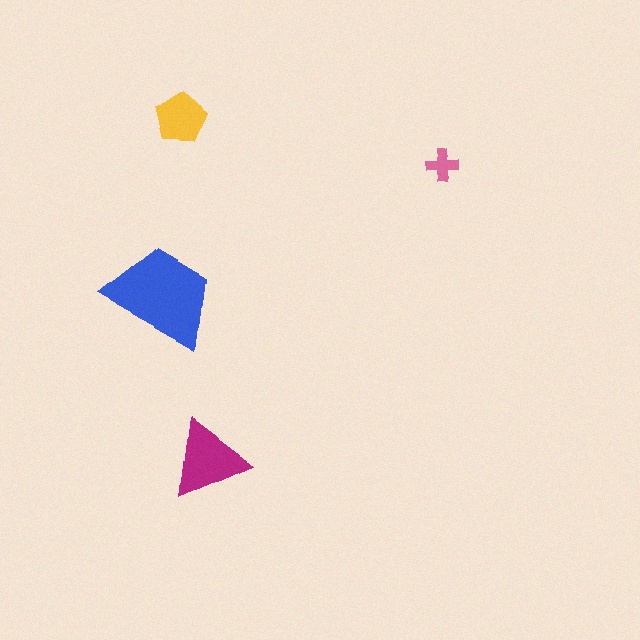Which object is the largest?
The blue trapezoid.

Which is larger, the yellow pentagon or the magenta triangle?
The magenta triangle.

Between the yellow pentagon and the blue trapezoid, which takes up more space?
The blue trapezoid.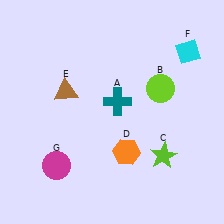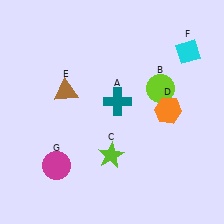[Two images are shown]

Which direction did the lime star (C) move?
The lime star (C) moved left.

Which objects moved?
The objects that moved are: the lime star (C), the orange hexagon (D).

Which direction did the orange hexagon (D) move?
The orange hexagon (D) moved up.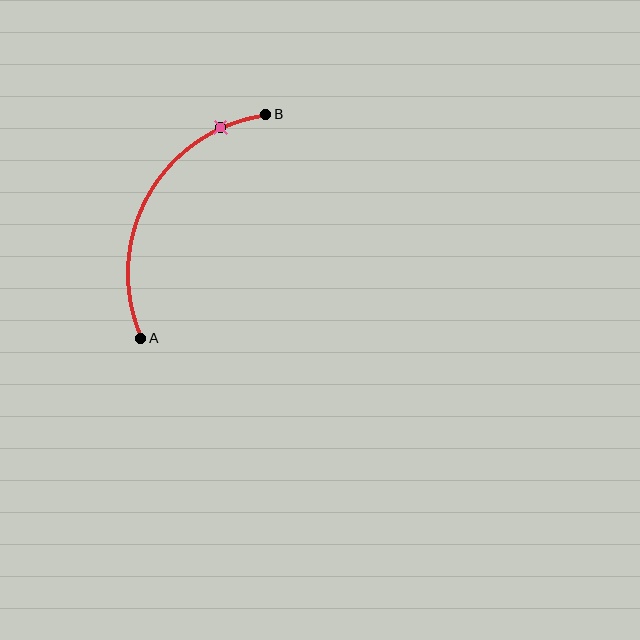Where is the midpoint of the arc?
The arc midpoint is the point on the curve farthest from the straight line joining A and B. It sits to the left of that line.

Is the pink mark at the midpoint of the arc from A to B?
No. The pink mark lies on the arc but is closer to endpoint B. The arc midpoint would be at the point on the curve equidistant along the arc from both A and B.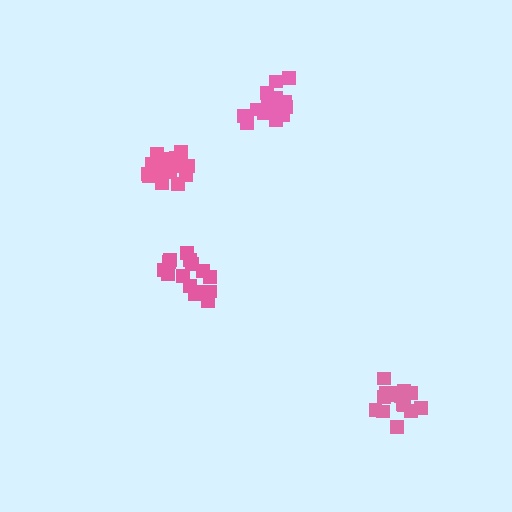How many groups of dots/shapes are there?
There are 4 groups.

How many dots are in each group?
Group 1: 20 dots, Group 2: 16 dots, Group 3: 16 dots, Group 4: 15 dots (67 total).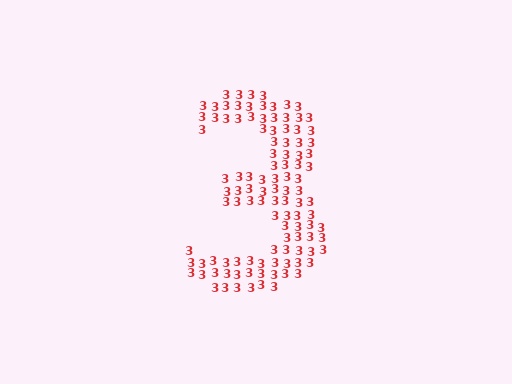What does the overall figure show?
The overall figure shows the digit 3.